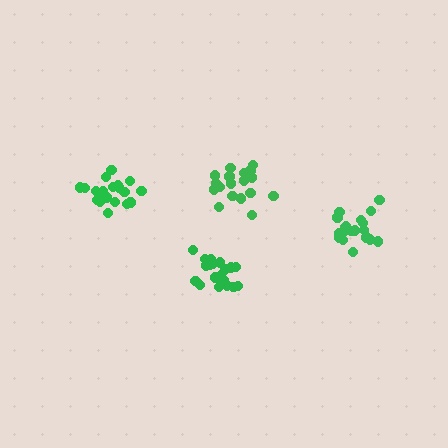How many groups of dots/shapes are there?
There are 4 groups.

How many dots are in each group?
Group 1: 18 dots, Group 2: 19 dots, Group 3: 20 dots, Group 4: 19 dots (76 total).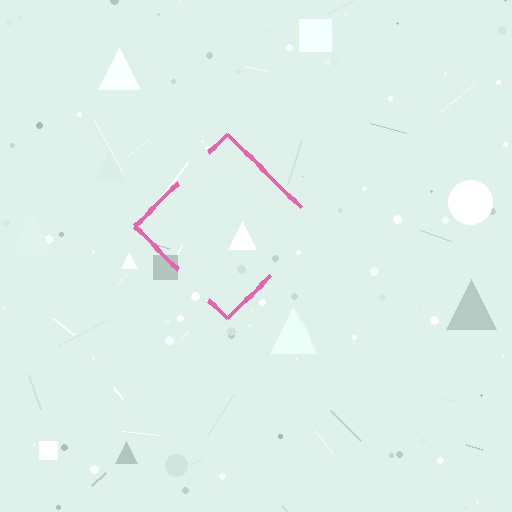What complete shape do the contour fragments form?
The contour fragments form a diamond.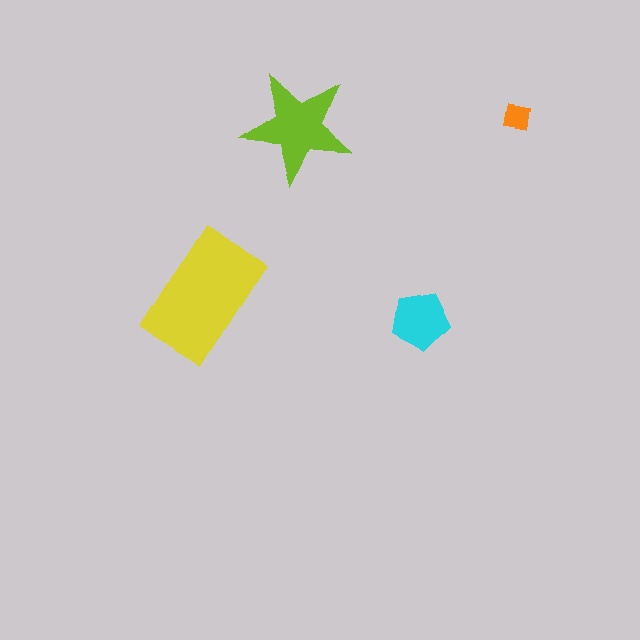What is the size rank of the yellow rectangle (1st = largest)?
1st.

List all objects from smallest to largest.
The orange square, the cyan pentagon, the lime star, the yellow rectangle.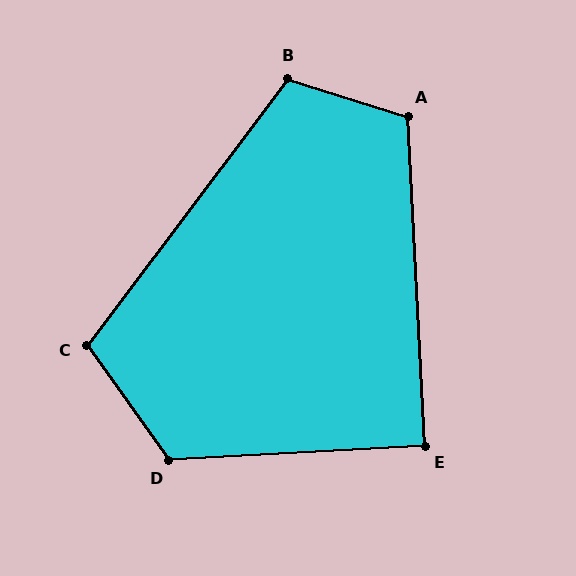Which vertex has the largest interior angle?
D, at approximately 122 degrees.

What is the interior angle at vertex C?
Approximately 107 degrees (obtuse).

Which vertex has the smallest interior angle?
E, at approximately 90 degrees.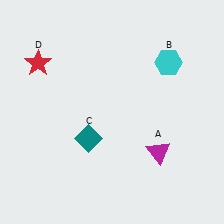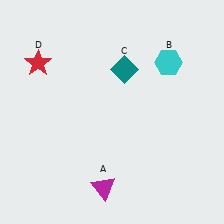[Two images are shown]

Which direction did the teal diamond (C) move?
The teal diamond (C) moved up.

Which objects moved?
The objects that moved are: the magenta triangle (A), the teal diamond (C).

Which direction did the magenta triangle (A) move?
The magenta triangle (A) moved left.